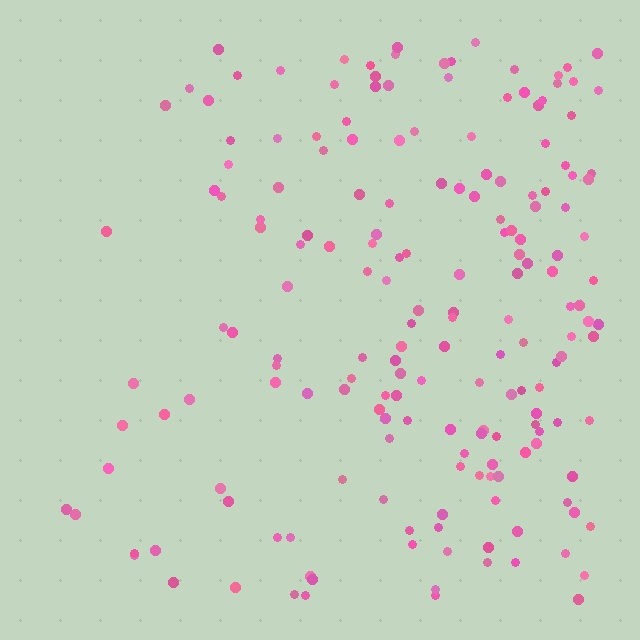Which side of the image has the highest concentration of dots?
The right.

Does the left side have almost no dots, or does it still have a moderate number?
Still a moderate number, just noticeably fewer than the right.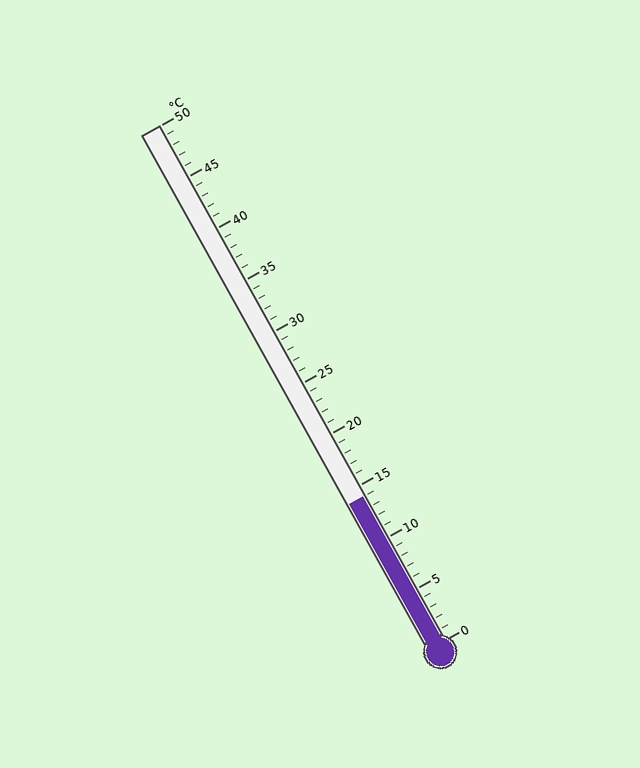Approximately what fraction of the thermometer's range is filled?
The thermometer is filled to approximately 30% of its range.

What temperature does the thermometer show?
The thermometer shows approximately 14°C.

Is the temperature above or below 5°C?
The temperature is above 5°C.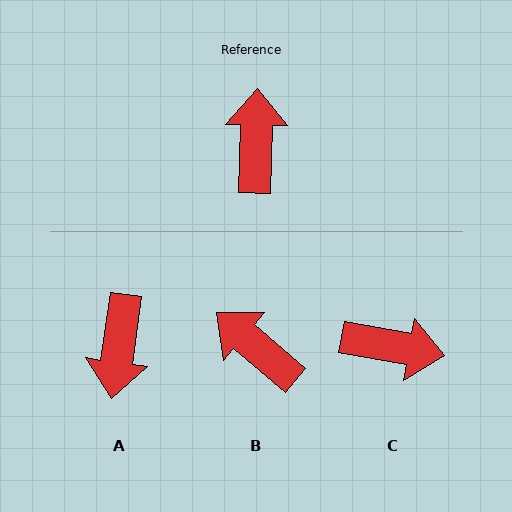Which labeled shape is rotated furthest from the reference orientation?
A, about 174 degrees away.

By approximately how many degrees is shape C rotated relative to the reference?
Approximately 99 degrees clockwise.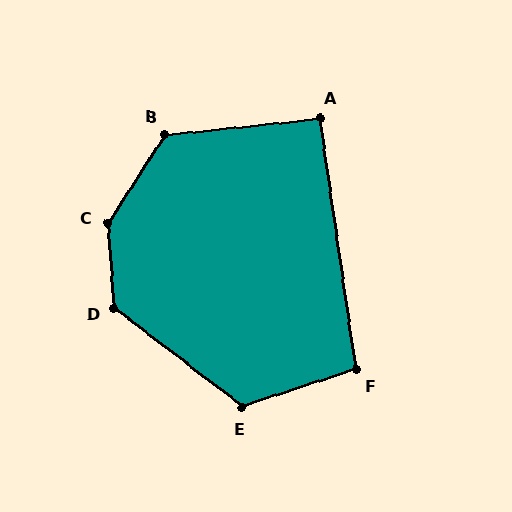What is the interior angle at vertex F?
Approximately 100 degrees (obtuse).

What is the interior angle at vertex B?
Approximately 129 degrees (obtuse).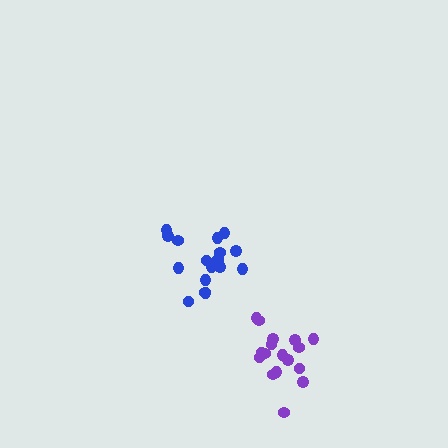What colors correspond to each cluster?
The clusters are colored: blue, purple.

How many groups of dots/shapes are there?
There are 2 groups.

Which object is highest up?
The blue cluster is topmost.